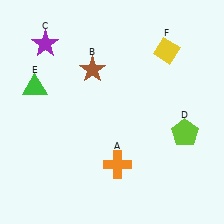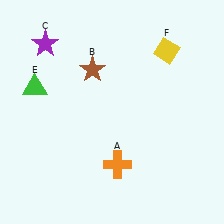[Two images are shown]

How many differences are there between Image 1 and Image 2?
There is 1 difference between the two images.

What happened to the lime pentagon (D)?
The lime pentagon (D) was removed in Image 2. It was in the bottom-right area of Image 1.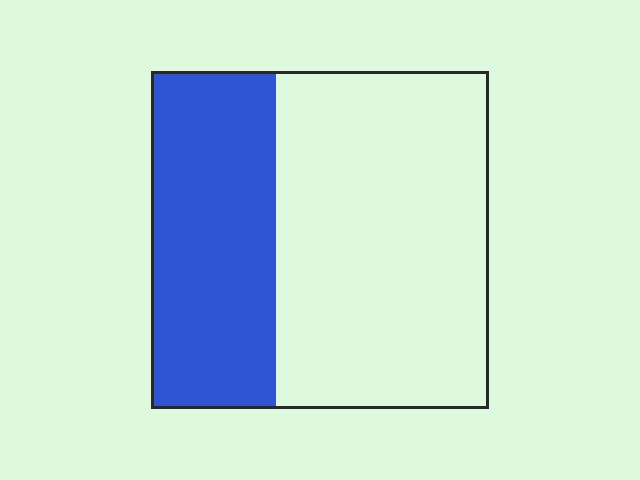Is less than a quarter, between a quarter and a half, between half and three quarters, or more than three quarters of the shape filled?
Between a quarter and a half.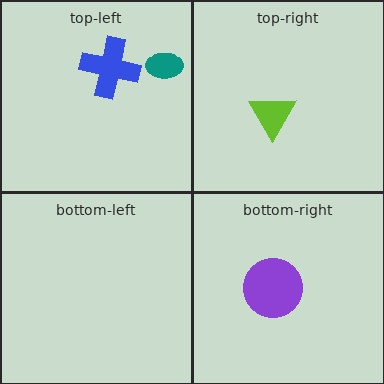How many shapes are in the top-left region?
2.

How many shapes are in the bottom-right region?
1.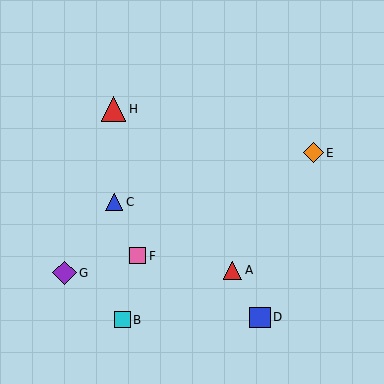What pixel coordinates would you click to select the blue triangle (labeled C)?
Click at (114, 202) to select the blue triangle C.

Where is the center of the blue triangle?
The center of the blue triangle is at (114, 202).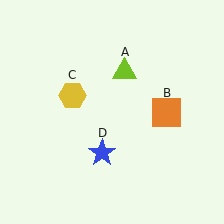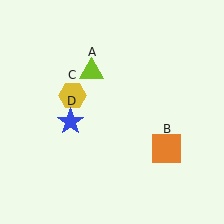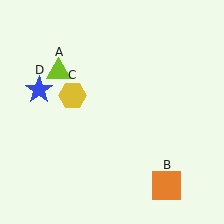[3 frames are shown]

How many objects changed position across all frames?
3 objects changed position: lime triangle (object A), orange square (object B), blue star (object D).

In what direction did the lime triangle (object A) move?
The lime triangle (object A) moved left.